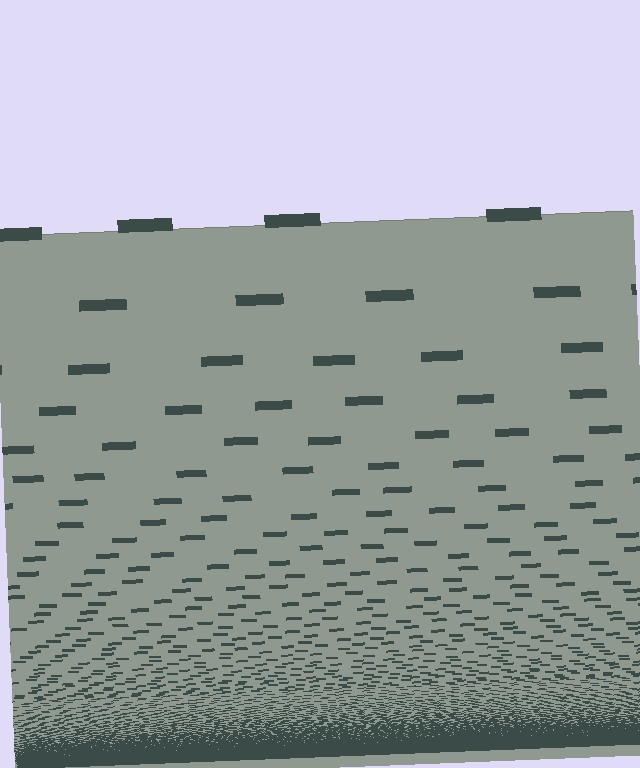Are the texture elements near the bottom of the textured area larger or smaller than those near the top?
Smaller. The gradient is inverted — elements near the bottom are smaller and denser.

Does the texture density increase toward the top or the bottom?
Density increases toward the bottom.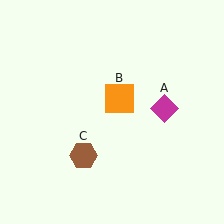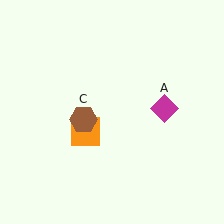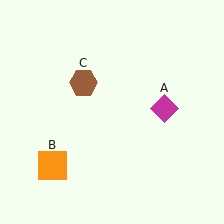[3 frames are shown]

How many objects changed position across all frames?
2 objects changed position: orange square (object B), brown hexagon (object C).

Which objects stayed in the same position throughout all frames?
Magenta diamond (object A) remained stationary.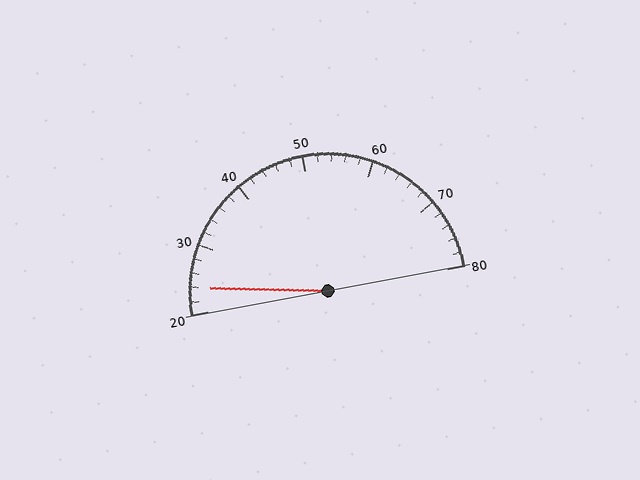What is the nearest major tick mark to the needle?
The nearest major tick mark is 20.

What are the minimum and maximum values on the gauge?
The gauge ranges from 20 to 80.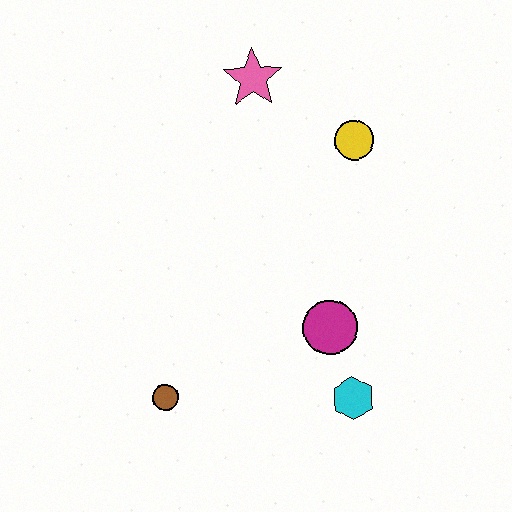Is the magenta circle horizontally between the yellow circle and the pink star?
Yes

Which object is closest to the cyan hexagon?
The magenta circle is closest to the cyan hexagon.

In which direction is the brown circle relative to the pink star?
The brown circle is below the pink star.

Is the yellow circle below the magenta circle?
No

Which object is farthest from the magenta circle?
The pink star is farthest from the magenta circle.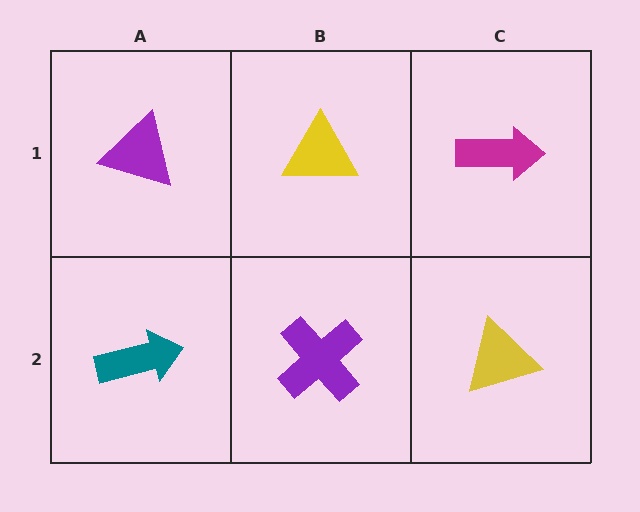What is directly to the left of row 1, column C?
A yellow triangle.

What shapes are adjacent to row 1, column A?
A teal arrow (row 2, column A), a yellow triangle (row 1, column B).